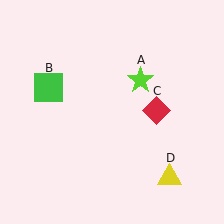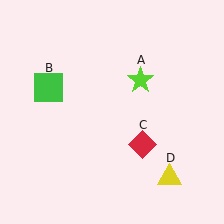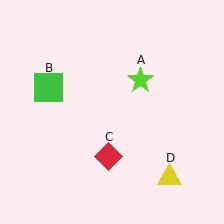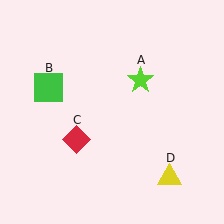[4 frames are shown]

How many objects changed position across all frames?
1 object changed position: red diamond (object C).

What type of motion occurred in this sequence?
The red diamond (object C) rotated clockwise around the center of the scene.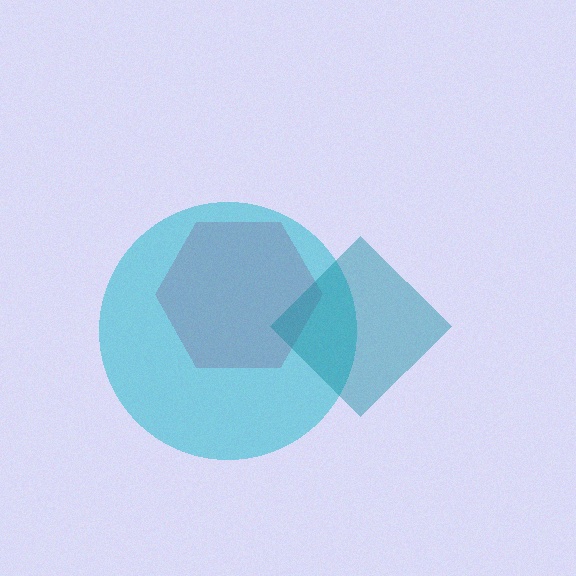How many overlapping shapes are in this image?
There are 3 overlapping shapes in the image.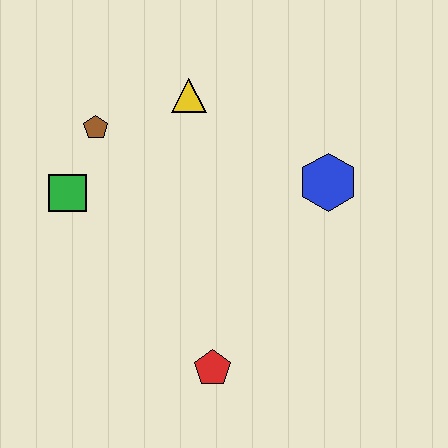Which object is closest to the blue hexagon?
The yellow triangle is closest to the blue hexagon.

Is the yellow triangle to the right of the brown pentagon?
Yes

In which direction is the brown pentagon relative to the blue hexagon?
The brown pentagon is to the left of the blue hexagon.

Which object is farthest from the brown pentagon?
The red pentagon is farthest from the brown pentagon.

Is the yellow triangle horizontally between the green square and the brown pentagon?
No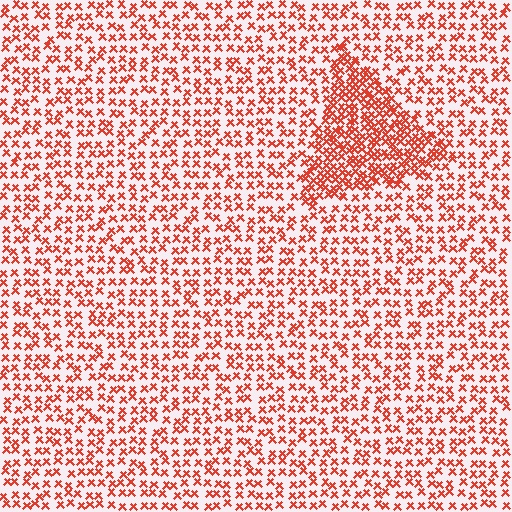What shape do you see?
I see a triangle.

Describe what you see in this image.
The image contains small red elements arranged at two different densities. A triangle-shaped region is visible where the elements are more densely packed than the surrounding area.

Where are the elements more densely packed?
The elements are more densely packed inside the triangle boundary.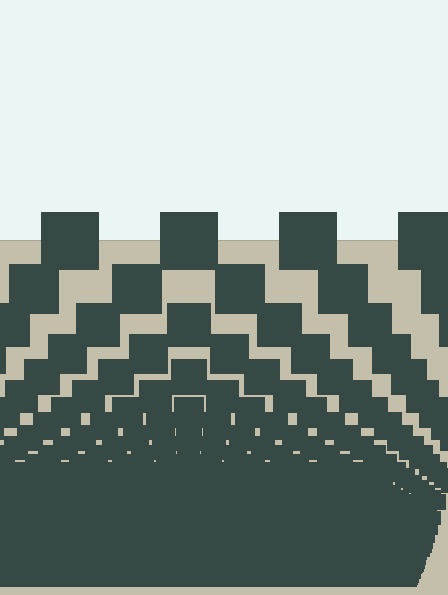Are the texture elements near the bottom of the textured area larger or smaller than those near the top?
Smaller. The gradient is inverted — elements near the bottom are smaller and denser.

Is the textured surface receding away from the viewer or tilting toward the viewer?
The surface appears to tilt toward the viewer. Texture elements get larger and sparser toward the top.